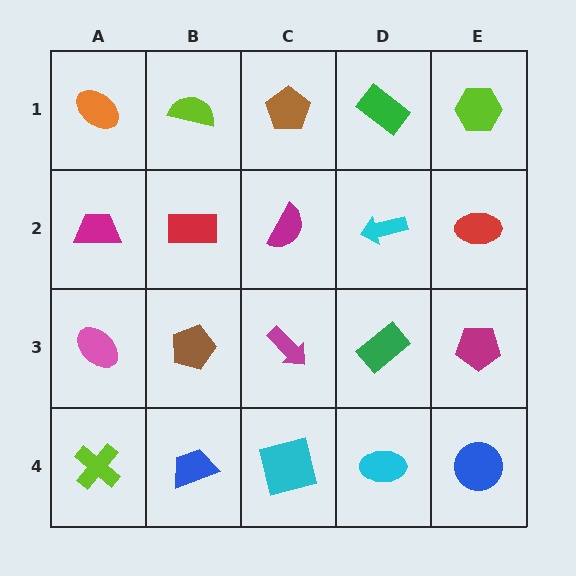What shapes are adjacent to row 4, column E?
A magenta pentagon (row 3, column E), a cyan ellipse (row 4, column D).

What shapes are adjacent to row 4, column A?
A pink ellipse (row 3, column A), a blue trapezoid (row 4, column B).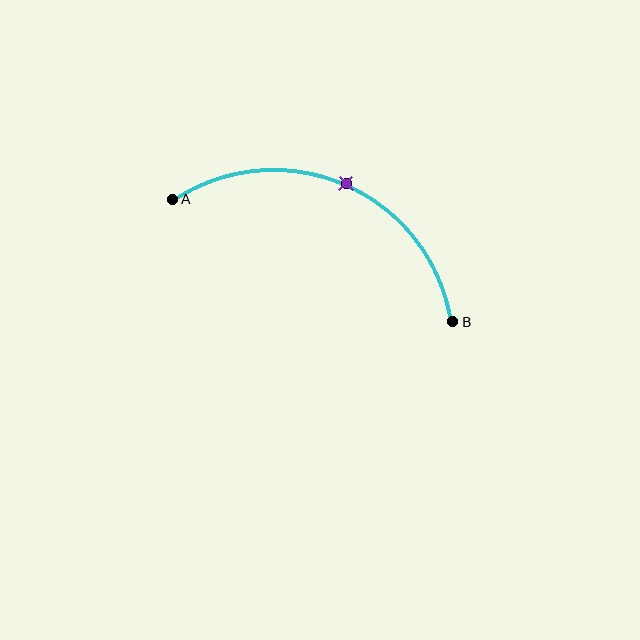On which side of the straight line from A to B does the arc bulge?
The arc bulges above the straight line connecting A and B.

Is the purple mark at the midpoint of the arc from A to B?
Yes. The purple mark lies on the arc at equal arc-length from both A and B — it is the arc midpoint.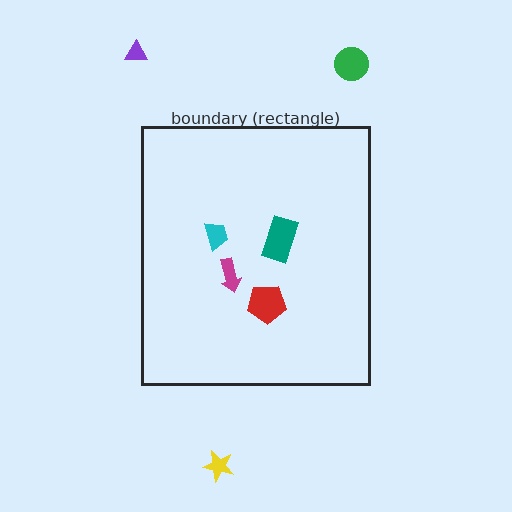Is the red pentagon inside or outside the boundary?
Inside.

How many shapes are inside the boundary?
4 inside, 3 outside.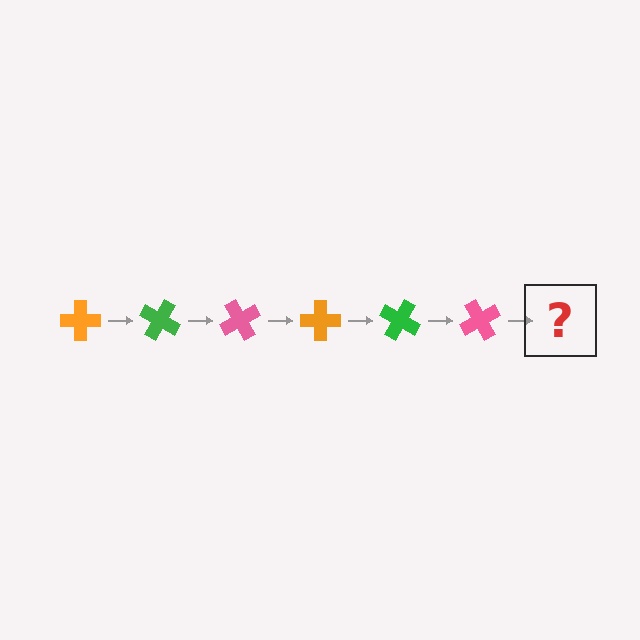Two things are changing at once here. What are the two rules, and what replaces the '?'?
The two rules are that it rotates 30 degrees each step and the color cycles through orange, green, and pink. The '?' should be an orange cross, rotated 180 degrees from the start.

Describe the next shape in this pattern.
It should be an orange cross, rotated 180 degrees from the start.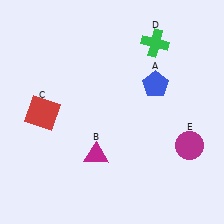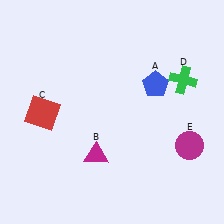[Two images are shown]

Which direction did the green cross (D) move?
The green cross (D) moved down.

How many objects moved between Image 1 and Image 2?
1 object moved between the two images.